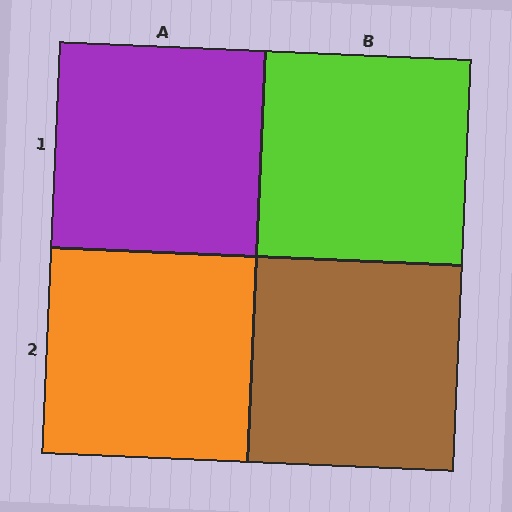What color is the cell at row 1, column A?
Purple.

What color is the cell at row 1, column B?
Lime.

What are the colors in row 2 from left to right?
Orange, brown.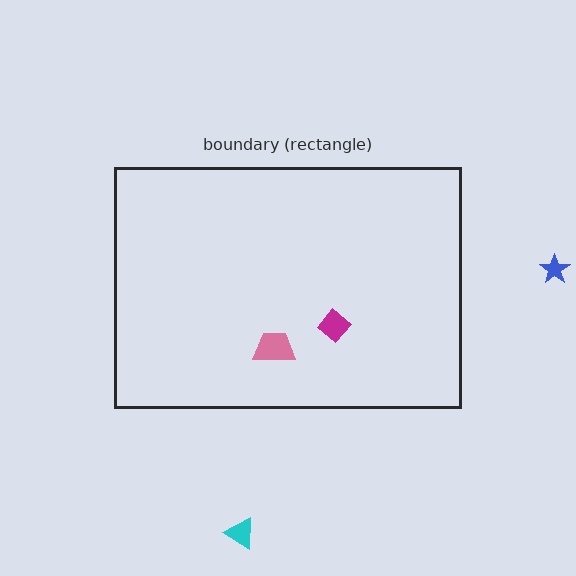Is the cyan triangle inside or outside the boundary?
Outside.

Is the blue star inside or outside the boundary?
Outside.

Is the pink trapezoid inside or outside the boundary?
Inside.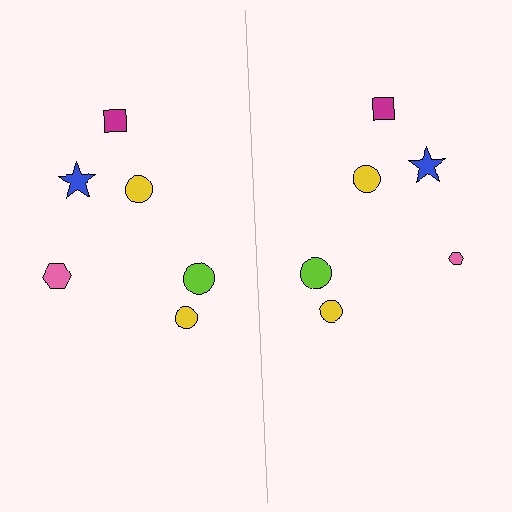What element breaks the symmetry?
The pink hexagon on the right side has a different size than its mirror counterpart.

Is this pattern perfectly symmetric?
No, the pattern is not perfectly symmetric. The pink hexagon on the right side has a different size than its mirror counterpart.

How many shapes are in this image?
There are 12 shapes in this image.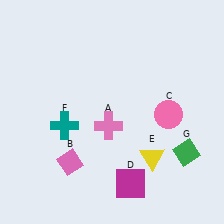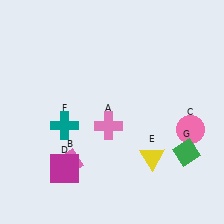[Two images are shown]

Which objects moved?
The objects that moved are: the pink circle (C), the magenta square (D).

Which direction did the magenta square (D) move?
The magenta square (D) moved left.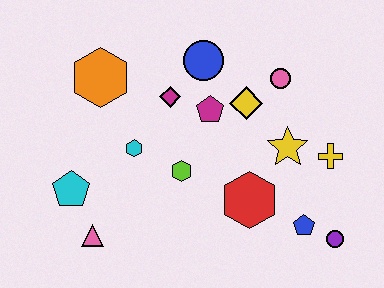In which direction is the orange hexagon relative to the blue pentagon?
The orange hexagon is to the left of the blue pentagon.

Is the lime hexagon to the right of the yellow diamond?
No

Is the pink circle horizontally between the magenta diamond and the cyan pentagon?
No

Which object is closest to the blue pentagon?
The purple circle is closest to the blue pentagon.